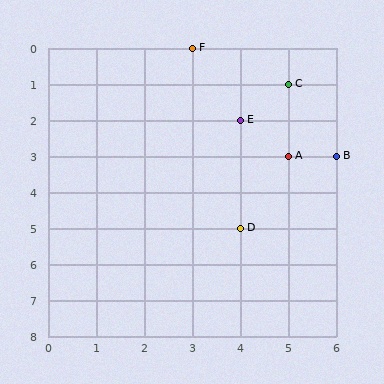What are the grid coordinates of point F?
Point F is at grid coordinates (3, 0).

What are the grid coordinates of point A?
Point A is at grid coordinates (5, 3).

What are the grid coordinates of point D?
Point D is at grid coordinates (4, 5).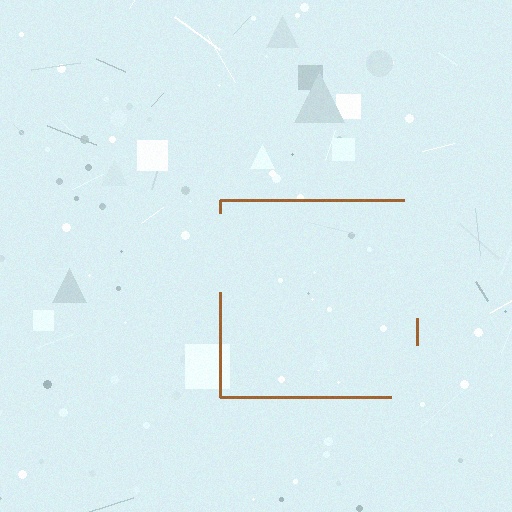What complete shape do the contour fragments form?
The contour fragments form a square.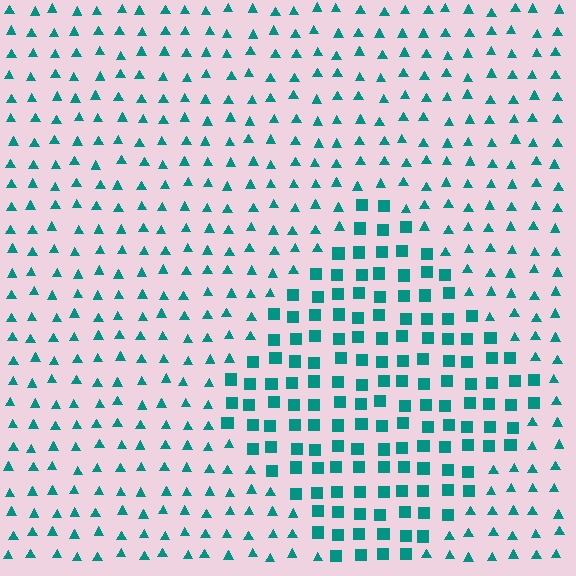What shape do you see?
I see a diamond.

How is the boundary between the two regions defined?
The boundary is defined by a change in element shape: squares inside vs. triangles outside. All elements share the same color and spacing.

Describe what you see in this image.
The image is filled with small teal elements arranged in a uniform grid. A diamond-shaped region contains squares, while the surrounding area contains triangles. The boundary is defined purely by the change in element shape.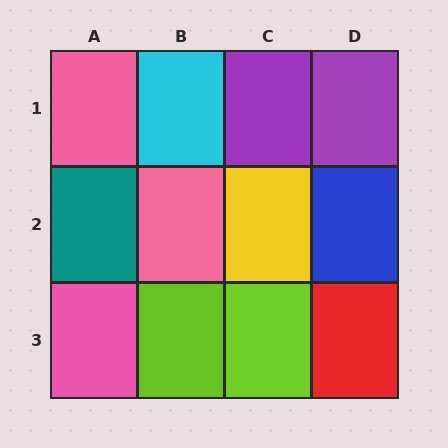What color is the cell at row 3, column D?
Red.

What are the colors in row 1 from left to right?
Pink, cyan, purple, purple.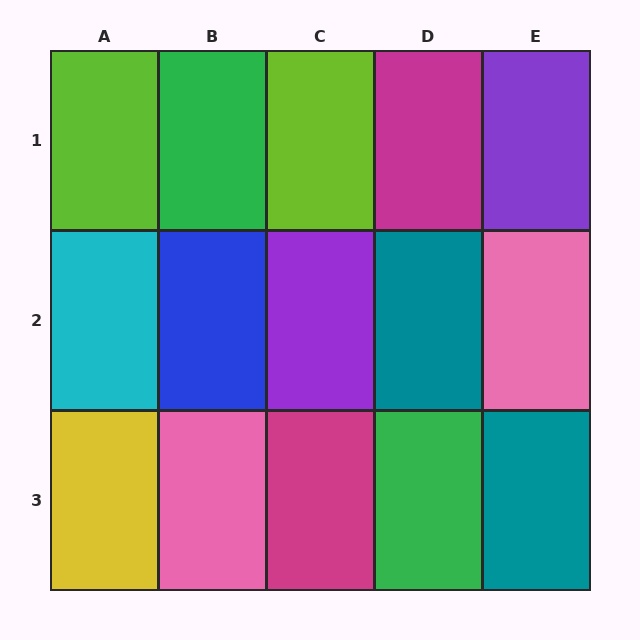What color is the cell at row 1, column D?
Magenta.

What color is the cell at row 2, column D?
Teal.